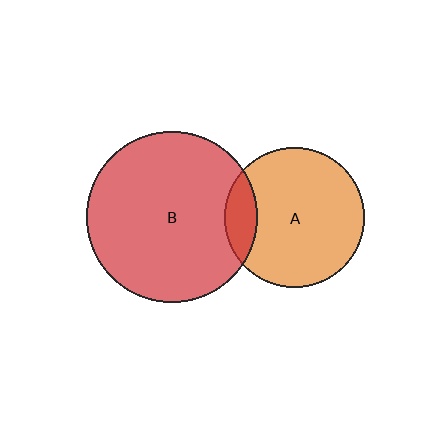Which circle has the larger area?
Circle B (red).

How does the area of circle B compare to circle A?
Approximately 1.5 times.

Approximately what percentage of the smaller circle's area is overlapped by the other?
Approximately 15%.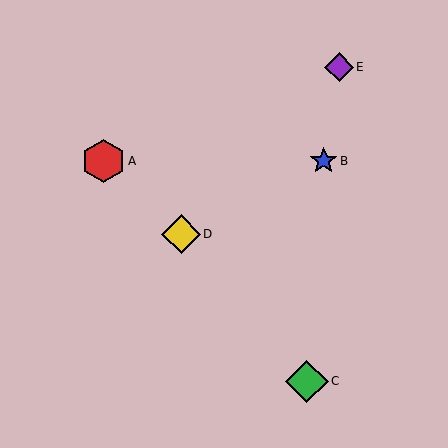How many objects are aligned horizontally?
2 objects (A, B) are aligned horizontally.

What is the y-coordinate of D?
Object D is at y≈234.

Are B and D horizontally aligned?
No, B is at y≈161 and D is at y≈234.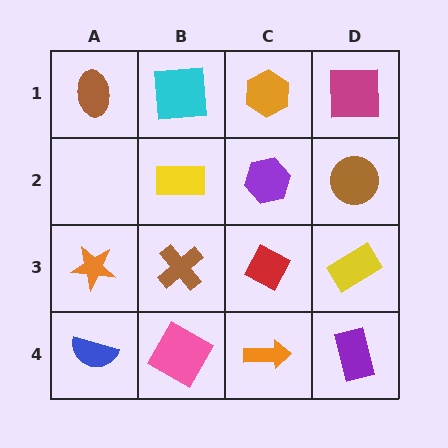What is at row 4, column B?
A pink diamond.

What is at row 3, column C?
A red diamond.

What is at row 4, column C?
An orange arrow.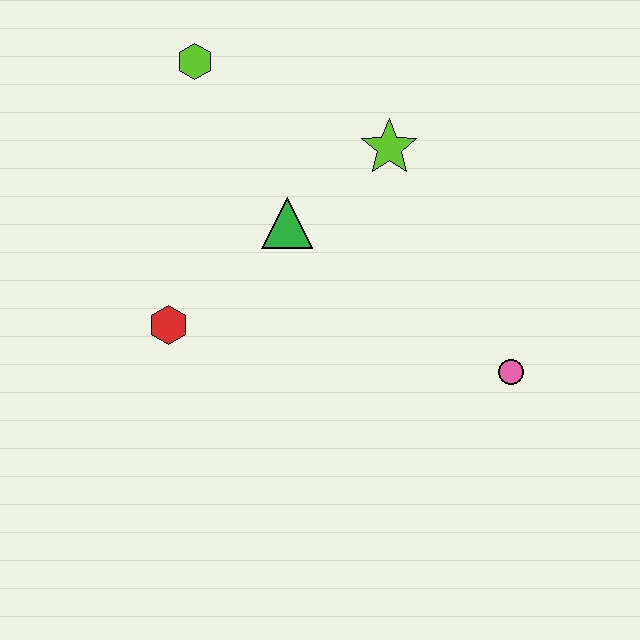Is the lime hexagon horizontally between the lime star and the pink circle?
No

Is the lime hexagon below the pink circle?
No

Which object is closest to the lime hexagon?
The green triangle is closest to the lime hexagon.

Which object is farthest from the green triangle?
The pink circle is farthest from the green triangle.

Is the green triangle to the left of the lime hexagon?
No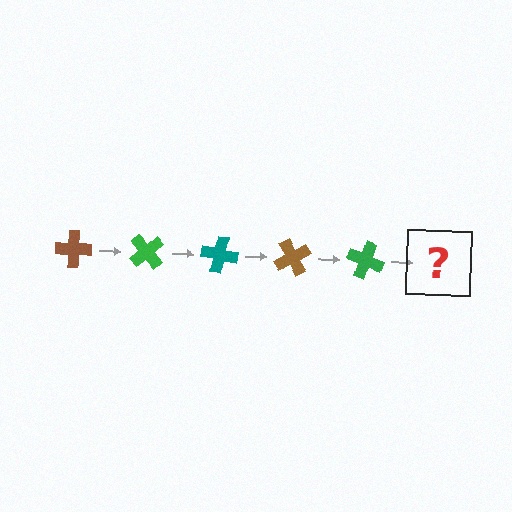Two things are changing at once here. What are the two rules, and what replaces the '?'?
The two rules are that it rotates 50 degrees each step and the color cycles through brown, green, and teal. The '?' should be a teal cross, rotated 250 degrees from the start.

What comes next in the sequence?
The next element should be a teal cross, rotated 250 degrees from the start.